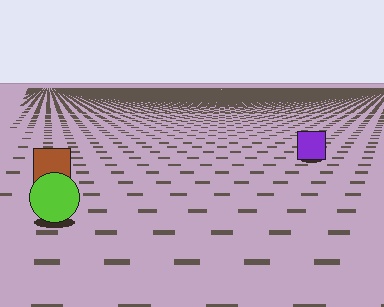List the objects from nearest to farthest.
From nearest to farthest: the lime circle, the brown square, the purple square.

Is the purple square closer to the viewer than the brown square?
No. The brown square is closer — you can tell from the texture gradient: the ground texture is coarser near it.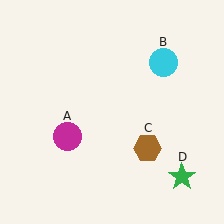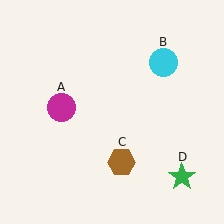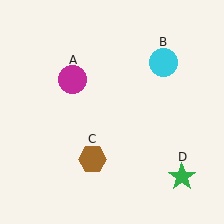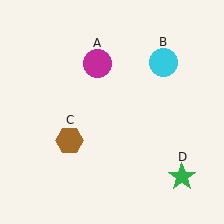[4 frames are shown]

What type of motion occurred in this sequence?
The magenta circle (object A), brown hexagon (object C) rotated clockwise around the center of the scene.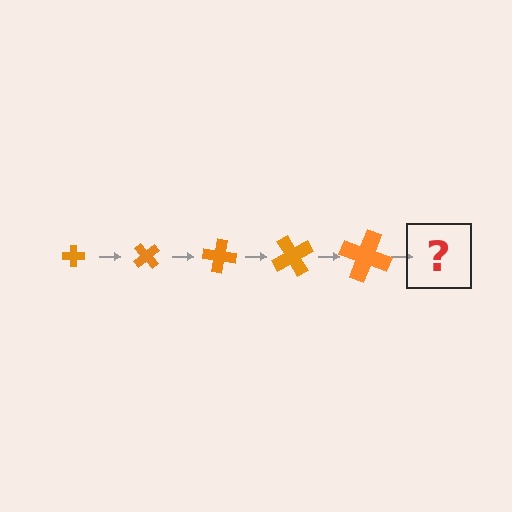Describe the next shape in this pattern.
It should be a cross, larger than the previous one and rotated 250 degrees from the start.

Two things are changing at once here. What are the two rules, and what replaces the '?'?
The two rules are that the cross grows larger each step and it rotates 50 degrees each step. The '?' should be a cross, larger than the previous one and rotated 250 degrees from the start.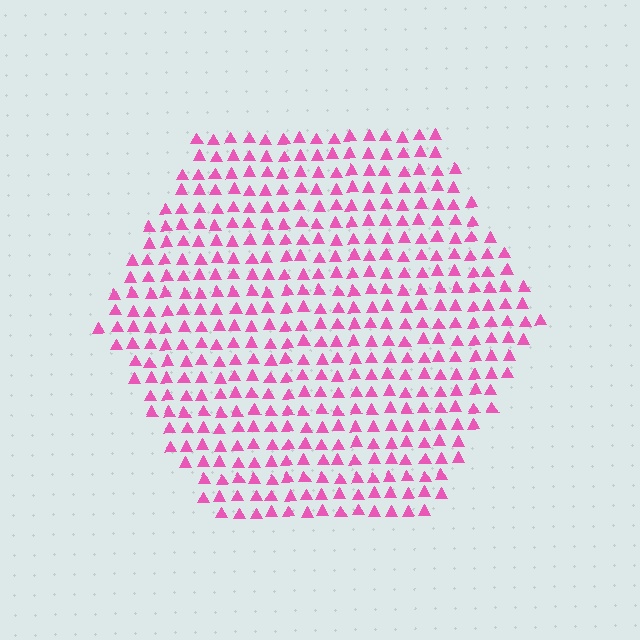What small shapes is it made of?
It is made of small triangles.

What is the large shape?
The large shape is a hexagon.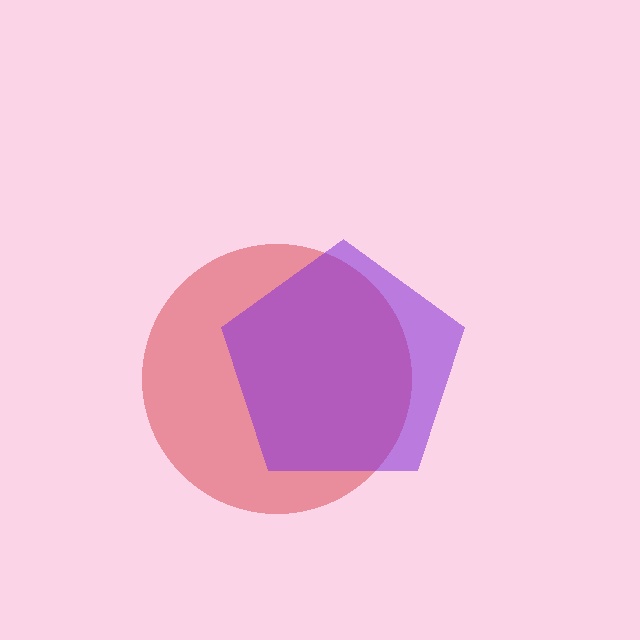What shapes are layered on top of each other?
The layered shapes are: a red circle, a purple pentagon.